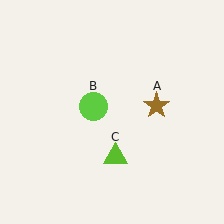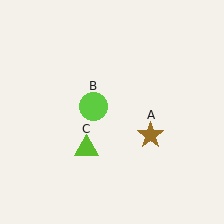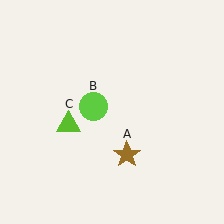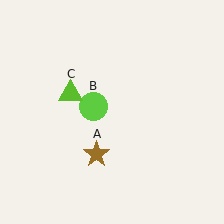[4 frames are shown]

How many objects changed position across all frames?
2 objects changed position: brown star (object A), lime triangle (object C).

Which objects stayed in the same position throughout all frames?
Lime circle (object B) remained stationary.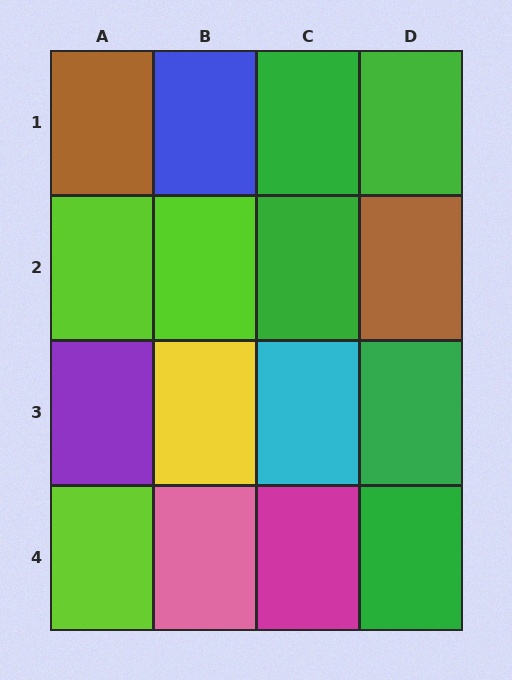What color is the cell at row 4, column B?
Pink.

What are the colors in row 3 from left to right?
Purple, yellow, cyan, green.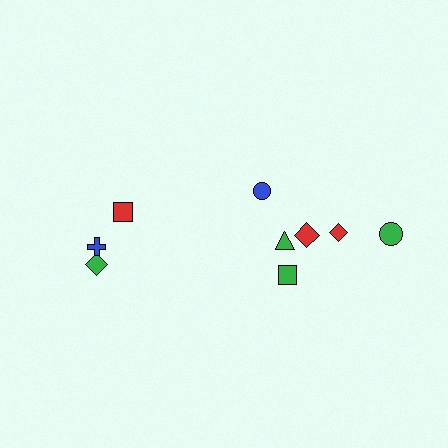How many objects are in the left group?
There are 3 objects.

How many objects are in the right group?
There are 6 objects.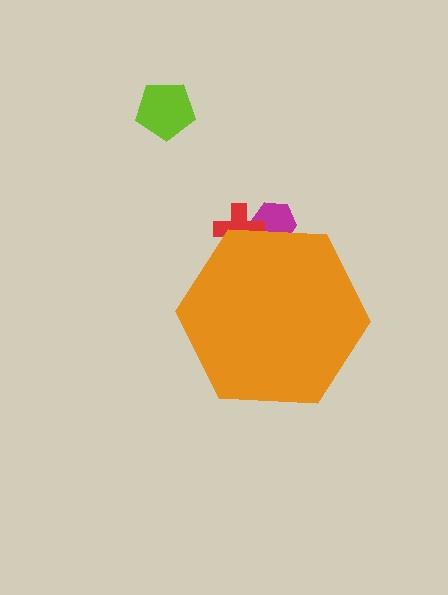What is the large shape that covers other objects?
An orange hexagon.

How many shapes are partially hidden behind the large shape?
2 shapes are partially hidden.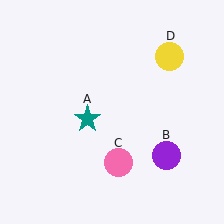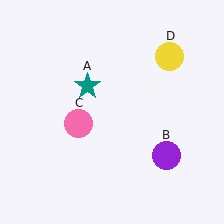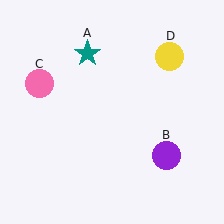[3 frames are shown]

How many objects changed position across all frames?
2 objects changed position: teal star (object A), pink circle (object C).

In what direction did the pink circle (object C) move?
The pink circle (object C) moved up and to the left.